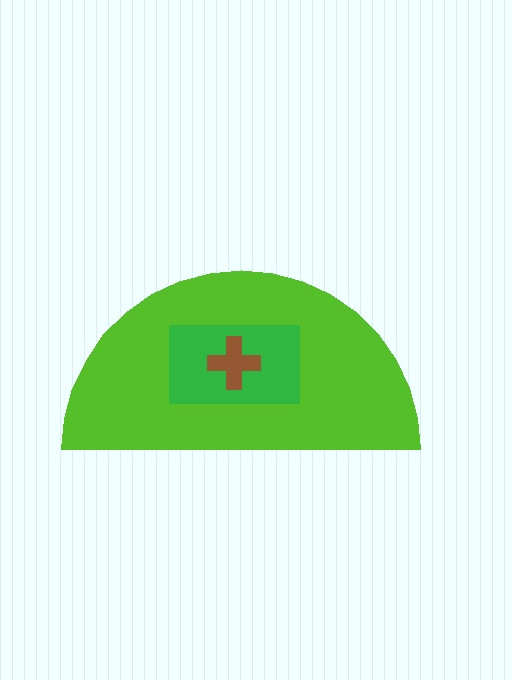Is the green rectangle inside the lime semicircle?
Yes.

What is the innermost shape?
The brown cross.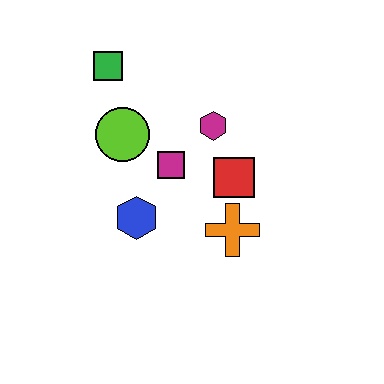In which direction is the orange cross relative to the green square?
The orange cross is below the green square.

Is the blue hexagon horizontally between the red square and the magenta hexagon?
No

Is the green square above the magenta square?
Yes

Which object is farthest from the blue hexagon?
The green square is farthest from the blue hexagon.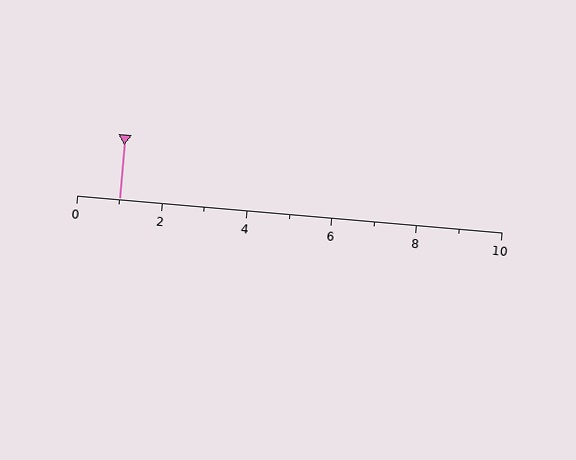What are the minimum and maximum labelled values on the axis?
The axis runs from 0 to 10.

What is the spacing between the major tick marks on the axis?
The major ticks are spaced 2 apart.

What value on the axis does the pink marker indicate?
The marker indicates approximately 1.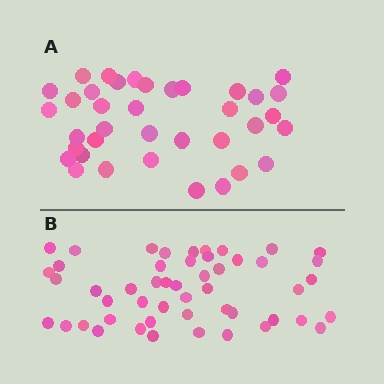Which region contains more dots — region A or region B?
Region B (the bottom region) has more dots.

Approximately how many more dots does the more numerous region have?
Region B has approximately 15 more dots than region A.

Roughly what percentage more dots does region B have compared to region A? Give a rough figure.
About 35% more.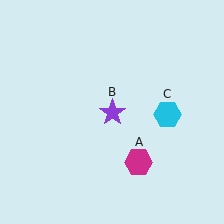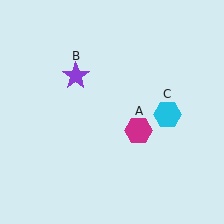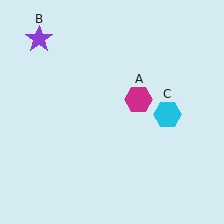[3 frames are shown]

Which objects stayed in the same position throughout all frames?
Cyan hexagon (object C) remained stationary.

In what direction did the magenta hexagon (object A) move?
The magenta hexagon (object A) moved up.